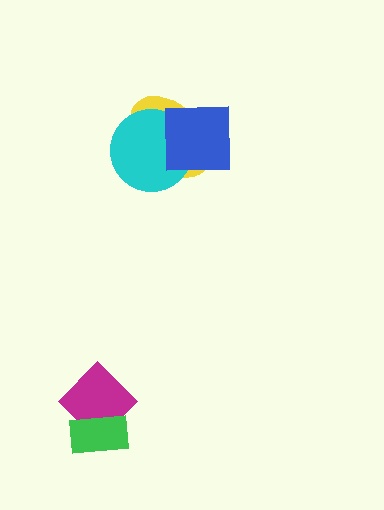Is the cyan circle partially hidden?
Yes, it is partially covered by another shape.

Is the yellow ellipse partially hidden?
Yes, it is partially covered by another shape.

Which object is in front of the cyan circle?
The blue square is in front of the cyan circle.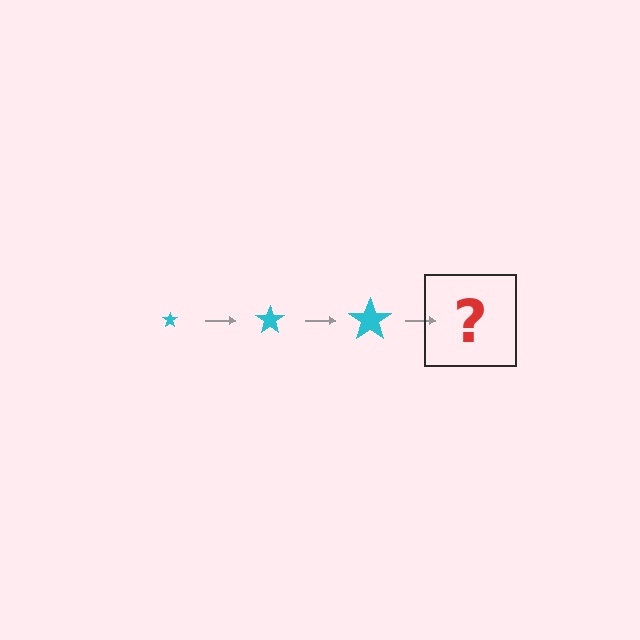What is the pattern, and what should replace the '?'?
The pattern is that the star gets progressively larger each step. The '?' should be a cyan star, larger than the previous one.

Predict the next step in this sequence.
The next step is a cyan star, larger than the previous one.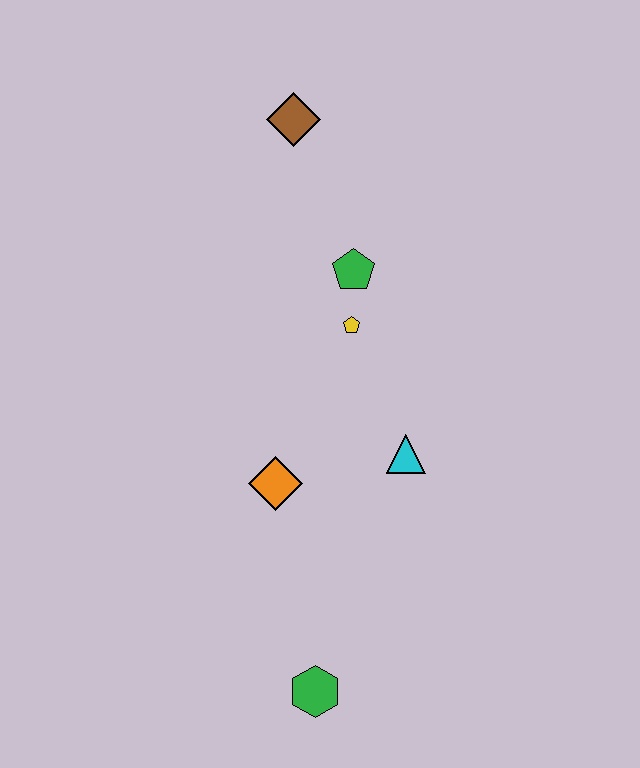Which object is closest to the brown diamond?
The green pentagon is closest to the brown diamond.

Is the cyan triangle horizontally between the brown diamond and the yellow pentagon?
No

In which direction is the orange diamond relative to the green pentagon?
The orange diamond is below the green pentagon.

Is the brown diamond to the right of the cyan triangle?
No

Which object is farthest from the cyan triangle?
The brown diamond is farthest from the cyan triangle.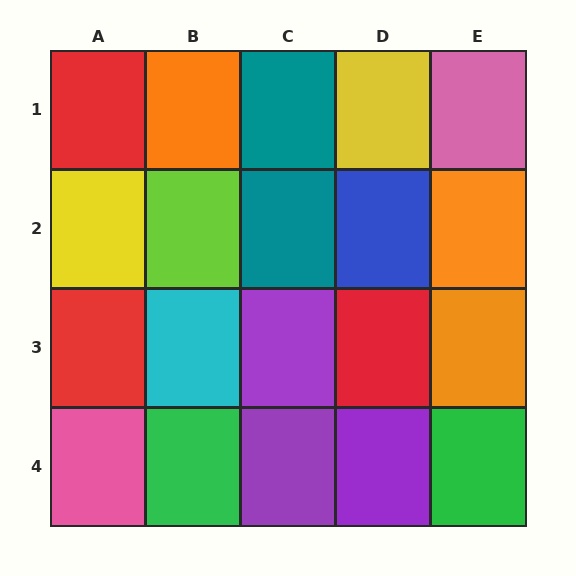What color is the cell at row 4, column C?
Purple.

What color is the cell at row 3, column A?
Red.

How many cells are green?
2 cells are green.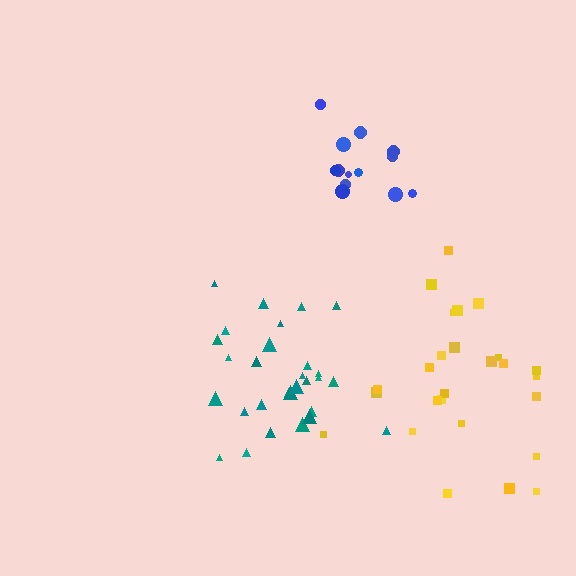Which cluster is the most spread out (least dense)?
Yellow.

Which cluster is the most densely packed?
Blue.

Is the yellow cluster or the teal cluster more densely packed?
Teal.